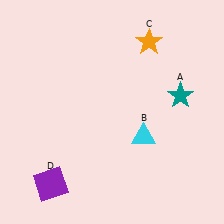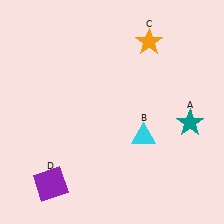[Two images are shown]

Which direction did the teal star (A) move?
The teal star (A) moved down.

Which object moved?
The teal star (A) moved down.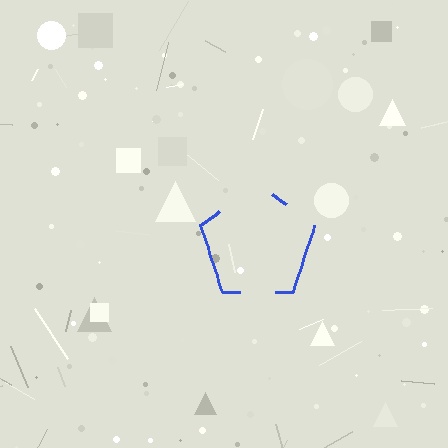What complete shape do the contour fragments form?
The contour fragments form a pentagon.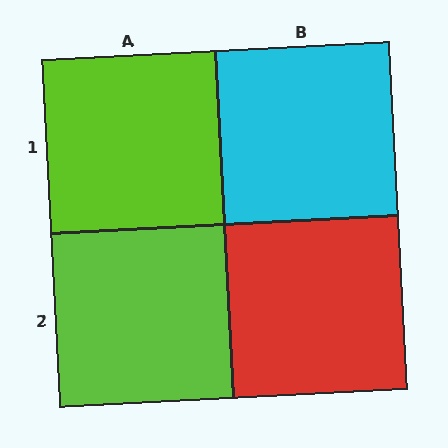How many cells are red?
1 cell is red.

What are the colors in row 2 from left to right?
Lime, red.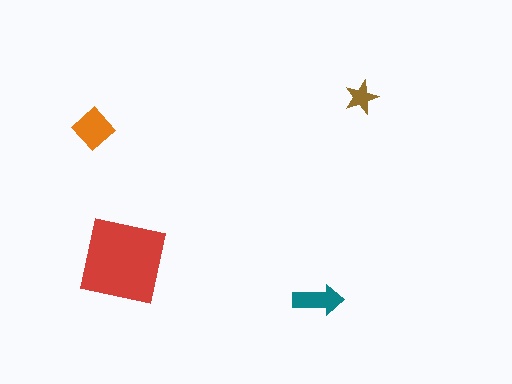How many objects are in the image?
There are 4 objects in the image.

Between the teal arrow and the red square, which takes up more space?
The red square.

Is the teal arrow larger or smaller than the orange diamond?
Smaller.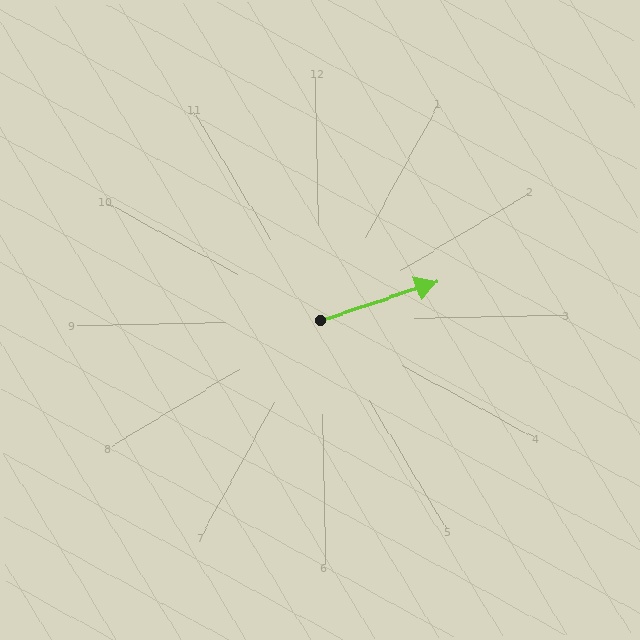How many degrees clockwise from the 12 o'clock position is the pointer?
Approximately 73 degrees.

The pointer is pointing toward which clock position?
Roughly 2 o'clock.